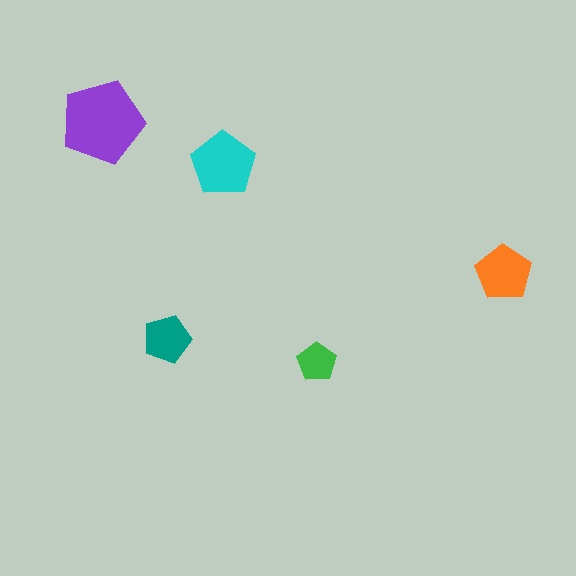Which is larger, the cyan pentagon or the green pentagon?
The cyan one.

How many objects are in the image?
There are 5 objects in the image.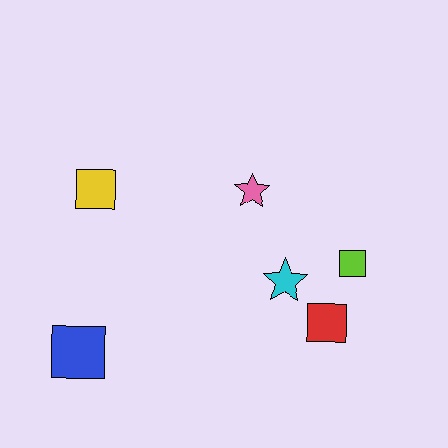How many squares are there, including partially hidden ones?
There are 4 squares.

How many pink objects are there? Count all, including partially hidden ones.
There is 1 pink object.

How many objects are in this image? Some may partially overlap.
There are 6 objects.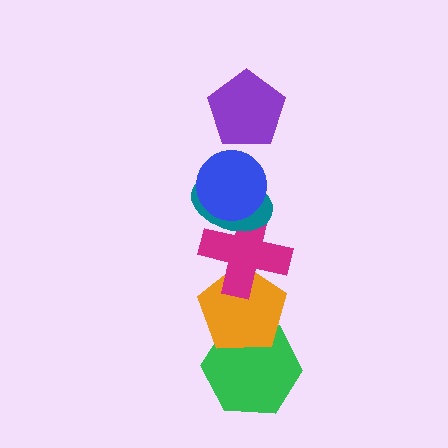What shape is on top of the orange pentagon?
The magenta cross is on top of the orange pentagon.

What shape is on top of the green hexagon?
The orange pentagon is on top of the green hexagon.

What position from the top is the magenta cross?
The magenta cross is 4th from the top.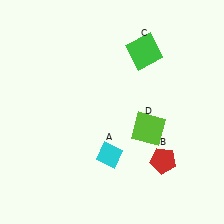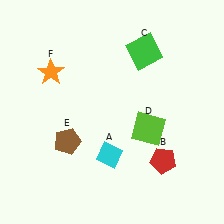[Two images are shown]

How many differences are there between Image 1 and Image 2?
There are 2 differences between the two images.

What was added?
A brown pentagon (E), an orange star (F) were added in Image 2.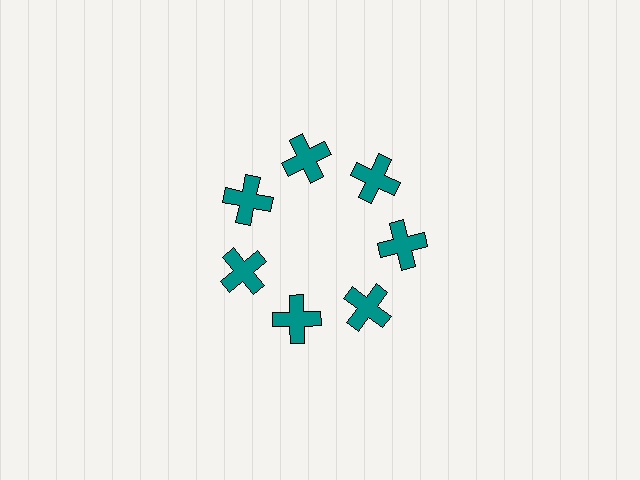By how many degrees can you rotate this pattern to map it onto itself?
The pattern maps onto itself every 51 degrees of rotation.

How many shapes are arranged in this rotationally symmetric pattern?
There are 7 shapes, arranged in 7 groups of 1.